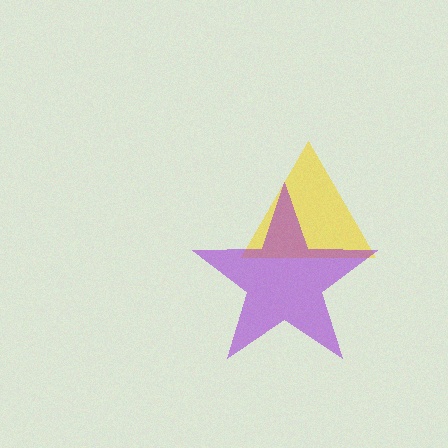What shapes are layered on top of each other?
The layered shapes are: a yellow triangle, a purple star.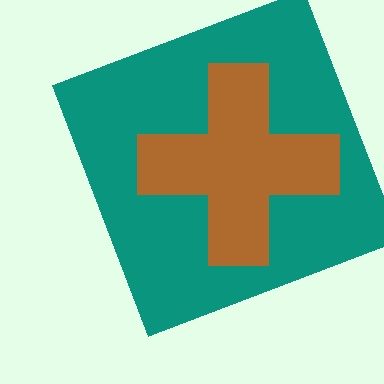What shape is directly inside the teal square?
The brown cross.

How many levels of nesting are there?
2.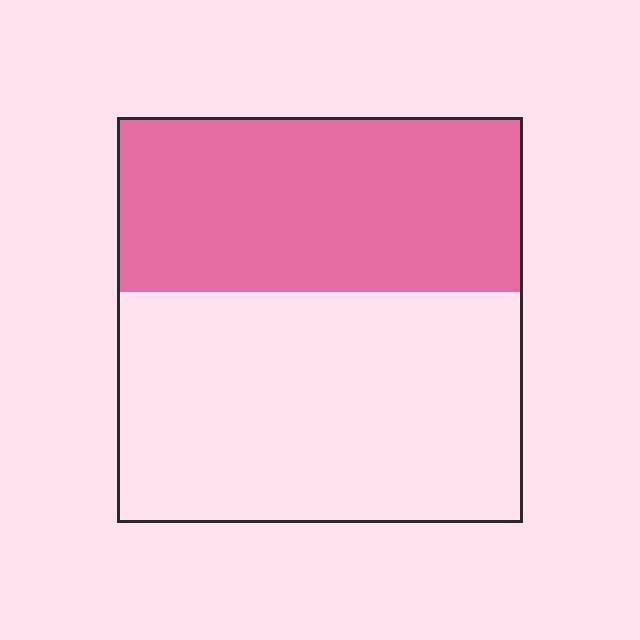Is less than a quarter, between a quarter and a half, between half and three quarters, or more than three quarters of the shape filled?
Between a quarter and a half.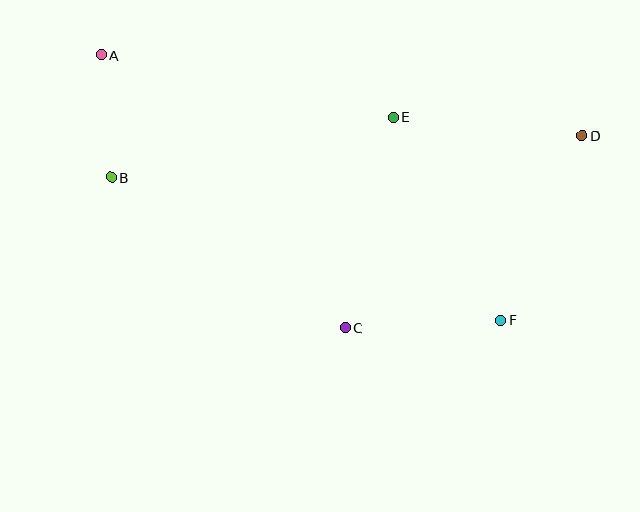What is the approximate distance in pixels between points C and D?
The distance between C and D is approximately 305 pixels.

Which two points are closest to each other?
Points A and B are closest to each other.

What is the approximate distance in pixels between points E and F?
The distance between E and F is approximately 230 pixels.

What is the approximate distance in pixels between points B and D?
The distance between B and D is approximately 473 pixels.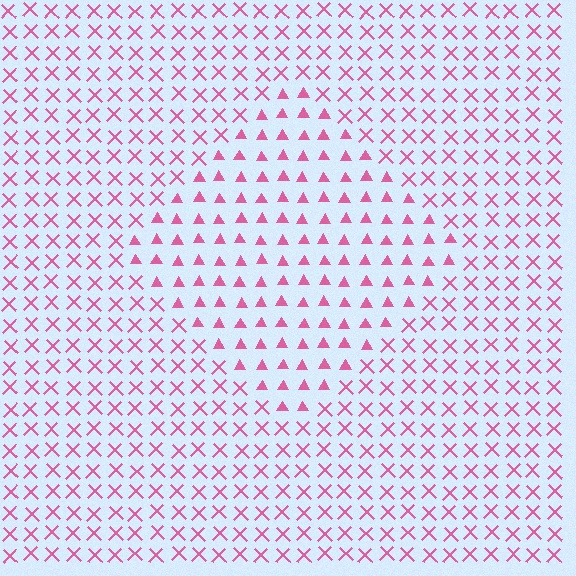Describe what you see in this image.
The image is filled with small pink elements arranged in a uniform grid. A diamond-shaped region contains triangles, while the surrounding area contains X marks. The boundary is defined purely by the change in element shape.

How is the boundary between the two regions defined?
The boundary is defined by a change in element shape: triangles inside vs. X marks outside. All elements share the same color and spacing.